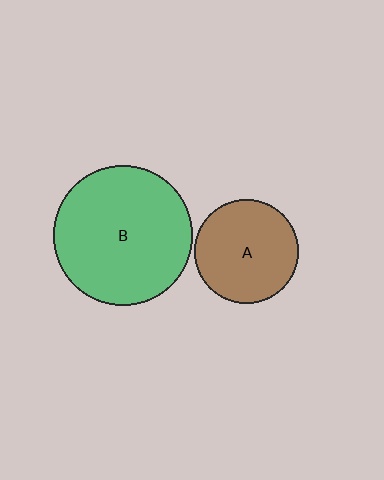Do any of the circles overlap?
No, none of the circles overlap.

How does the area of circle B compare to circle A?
Approximately 1.8 times.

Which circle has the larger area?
Circle B (green).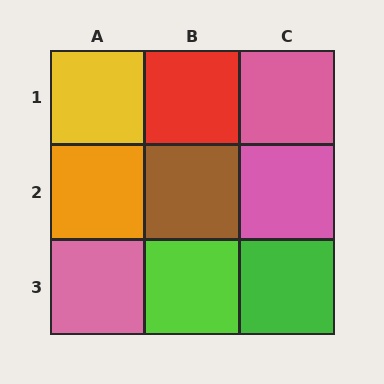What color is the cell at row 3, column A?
Pink.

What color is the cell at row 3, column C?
Green.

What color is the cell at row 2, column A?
Orange.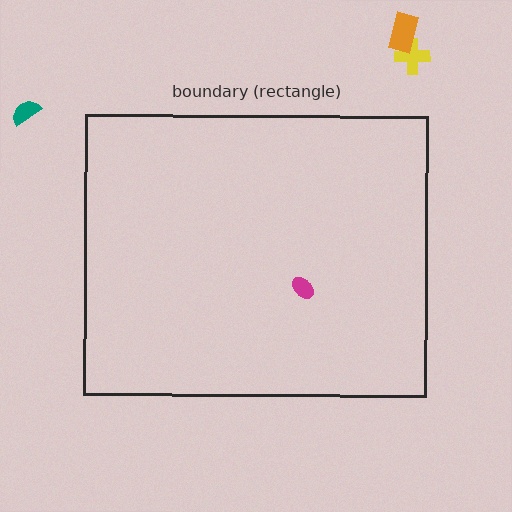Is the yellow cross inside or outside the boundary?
Outside.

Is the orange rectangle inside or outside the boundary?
Outside.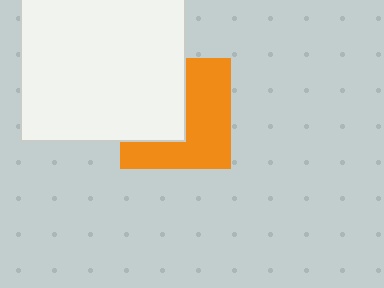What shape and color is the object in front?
The object in front is a white rectangle.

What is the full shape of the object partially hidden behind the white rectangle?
The partially hidden object is an orange square.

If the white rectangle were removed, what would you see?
You would see the complete orange square.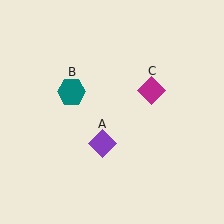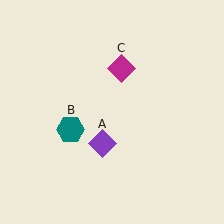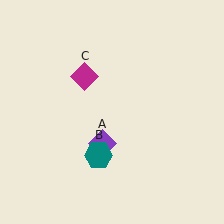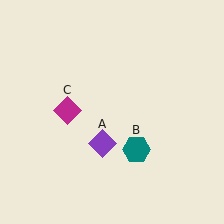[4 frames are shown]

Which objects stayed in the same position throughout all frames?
Purple diamond (object A) remained stationary.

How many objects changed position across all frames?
2 objects changed position: teal hexagon (object B), magenta diamond (object C).